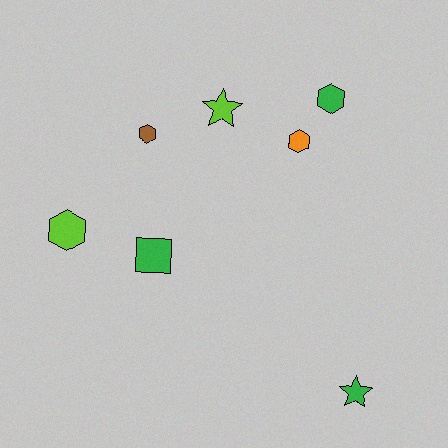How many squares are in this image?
There is 1 square.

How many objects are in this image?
There are 7 objects.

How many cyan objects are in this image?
There are no cyan objects.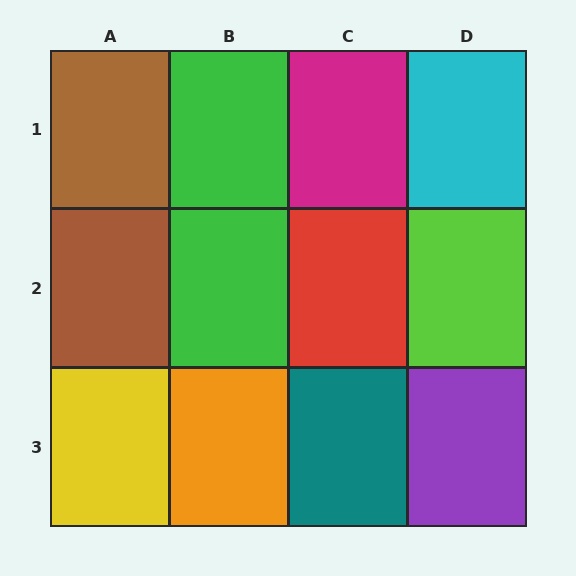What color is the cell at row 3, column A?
Yellow.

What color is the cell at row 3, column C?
Teal.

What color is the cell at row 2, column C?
Red.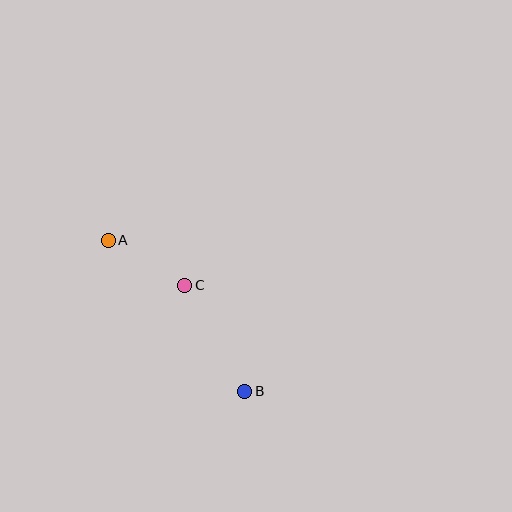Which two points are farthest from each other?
Points A and B are farthest from each other.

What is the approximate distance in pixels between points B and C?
The distance between B and C is approximately 122 pixels.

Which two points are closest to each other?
Points A and C are closest to each other.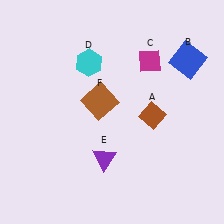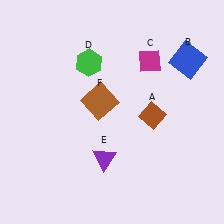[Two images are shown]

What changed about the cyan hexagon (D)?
In Image 1, D is cyan. In Image 2, it changed to green.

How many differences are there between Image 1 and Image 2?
There is 1 difference between the two images.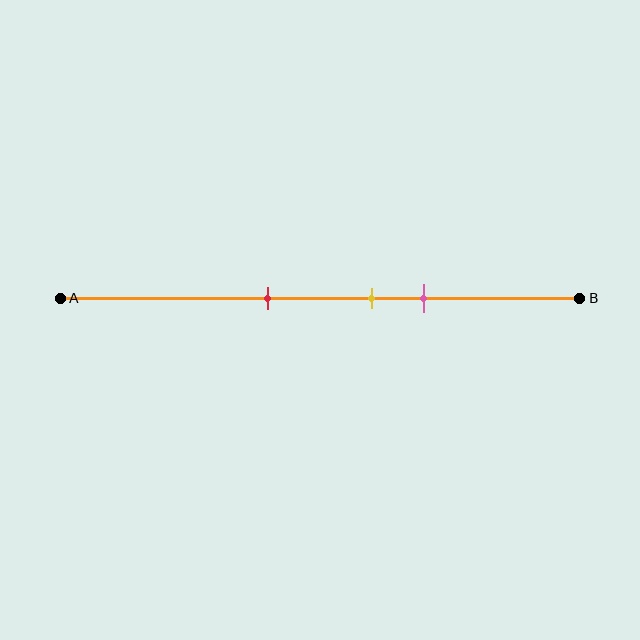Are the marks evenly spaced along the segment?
Yes, the marks are approximately evenly spaced.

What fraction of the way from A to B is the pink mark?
The pink mark is approximately 70% (0.7) of the way from A to B.